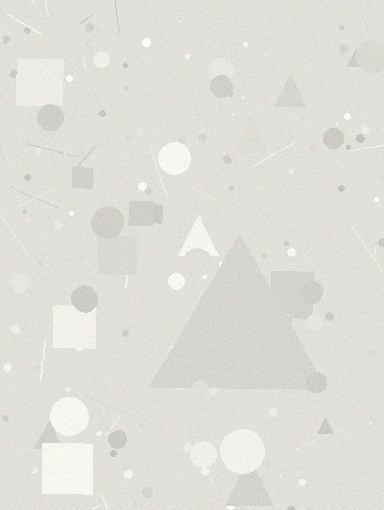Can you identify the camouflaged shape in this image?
The camouflaged shape is a triangle.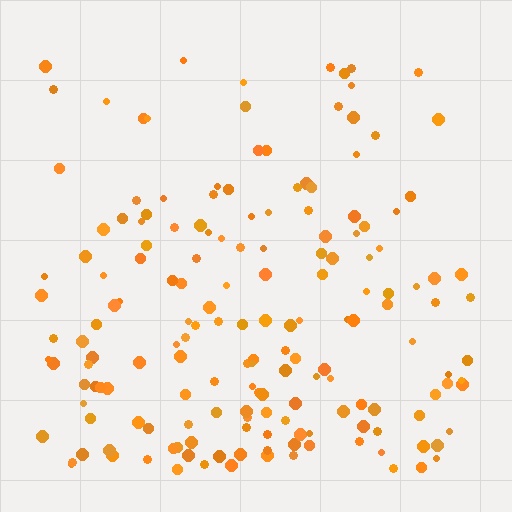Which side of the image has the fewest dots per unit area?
The top.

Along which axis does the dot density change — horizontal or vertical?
Vertical.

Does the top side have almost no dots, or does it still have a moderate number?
Still a moderate number, just noticeably fewer than the bottom.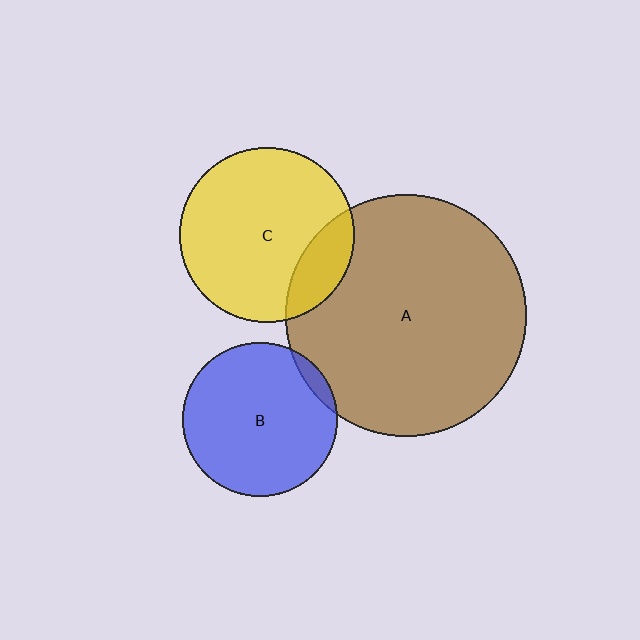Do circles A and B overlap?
Yes.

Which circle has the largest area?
Circle A (brown).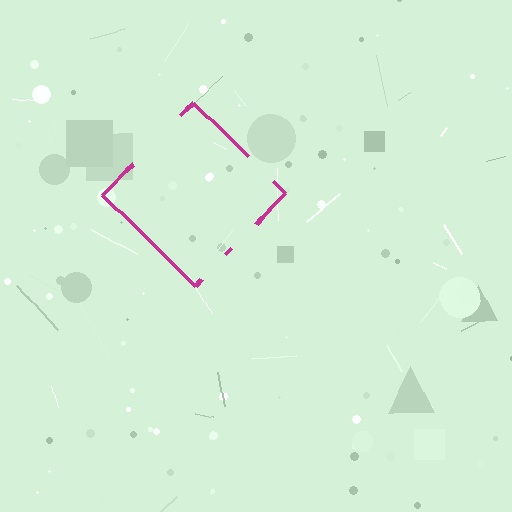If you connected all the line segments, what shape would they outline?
They would outline a diamond.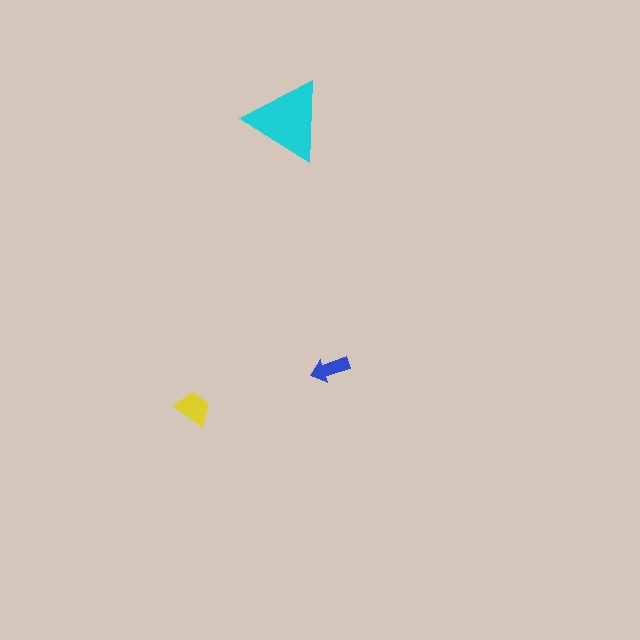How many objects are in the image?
There are 3 objects in the image.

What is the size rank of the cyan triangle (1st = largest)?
1st.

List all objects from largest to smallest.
The cyan triangle, the yellow trapezoid, the blue arrow.